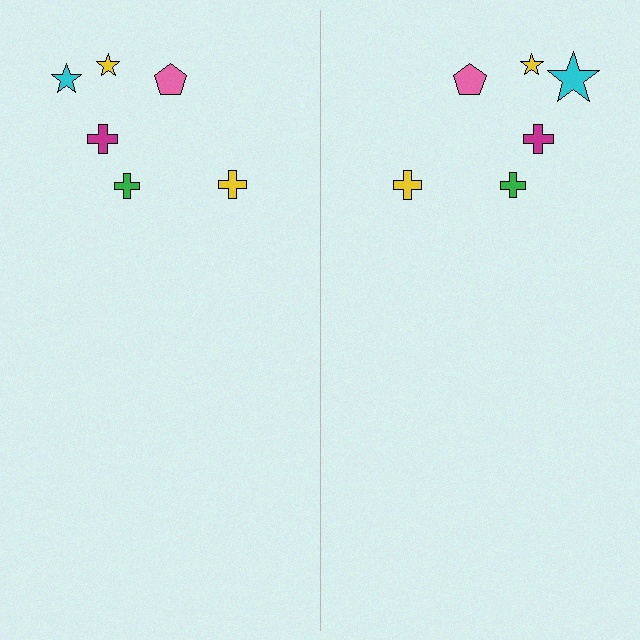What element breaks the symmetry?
The cyan star on the right side has a different size than its mirror counterpart.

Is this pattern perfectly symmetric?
No, the pattern is not perfectly symmetric. The cyan star on the right side has a different size than its mirror counterpart.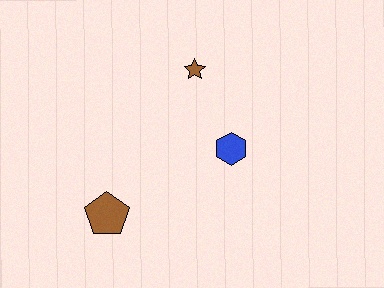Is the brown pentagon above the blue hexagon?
No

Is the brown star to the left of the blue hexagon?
Yes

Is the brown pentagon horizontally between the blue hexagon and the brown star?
No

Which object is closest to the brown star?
The blue hexagon is closest to the brown star.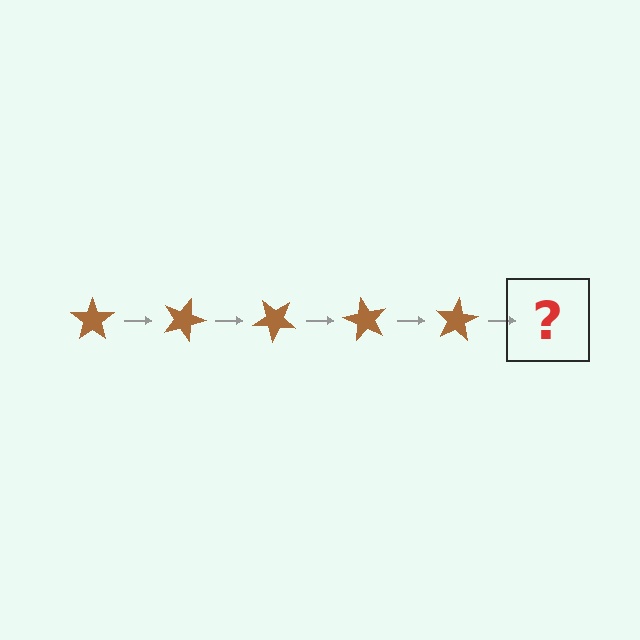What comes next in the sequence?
The next element should be a brown star rotated 100 degrees.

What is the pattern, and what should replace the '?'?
The pattern is that the star rotates 20 degrees each step. The '?' should be a brown star rotated 100 degrees.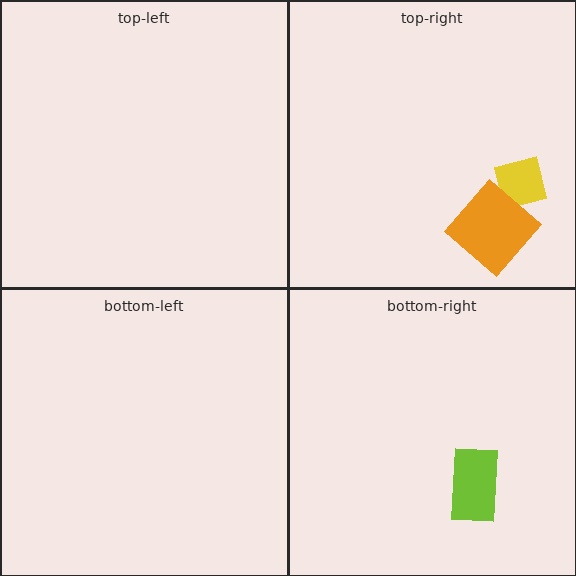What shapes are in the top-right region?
The yellow square, the orange diamond.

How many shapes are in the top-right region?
2.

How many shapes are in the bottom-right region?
1.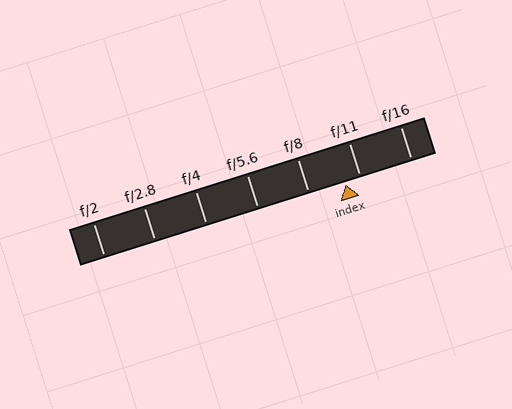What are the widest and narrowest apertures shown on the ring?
The widest aperture shown is f/2 and the narrowest is f/16.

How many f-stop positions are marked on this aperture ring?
There are 7 f-stop positions marked.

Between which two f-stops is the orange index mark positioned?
The index mark is between f/8 and f/11.